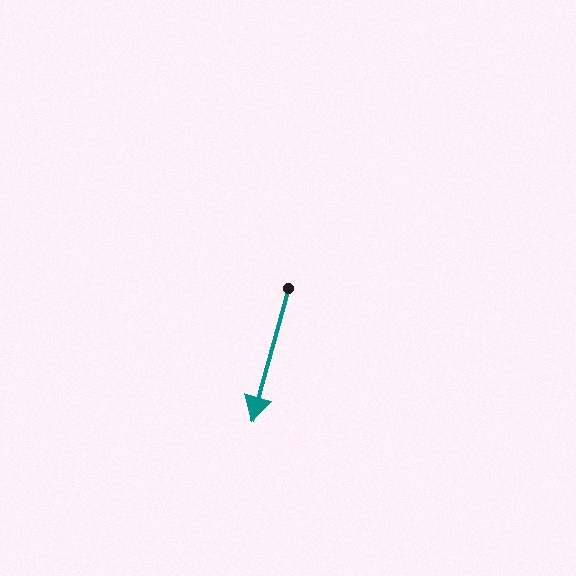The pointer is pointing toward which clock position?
Roughly 7 o'clock.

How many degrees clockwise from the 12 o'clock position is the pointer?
Approximately 195 degrees.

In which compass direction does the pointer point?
South.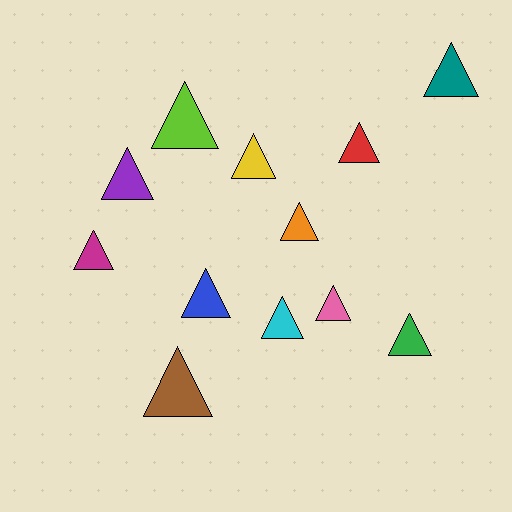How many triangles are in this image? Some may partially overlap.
There are 12 triangles.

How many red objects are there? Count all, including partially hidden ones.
There is 1 red object.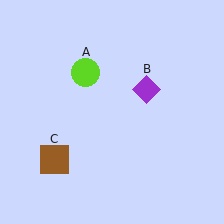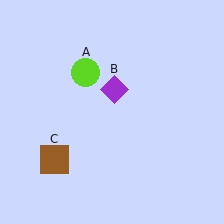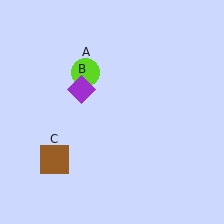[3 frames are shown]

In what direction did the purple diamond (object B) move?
The purple diamond (object B) moved left.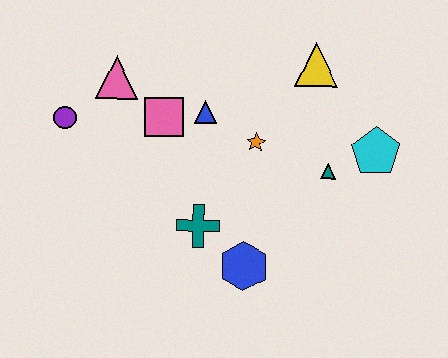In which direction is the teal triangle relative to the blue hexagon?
The teal triangle is above the blue hexagon.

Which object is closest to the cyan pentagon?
The teal triangle is closest to the cyan pentagon.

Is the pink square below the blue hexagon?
No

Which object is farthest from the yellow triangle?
The purple circle is farthest from the yellow triangle.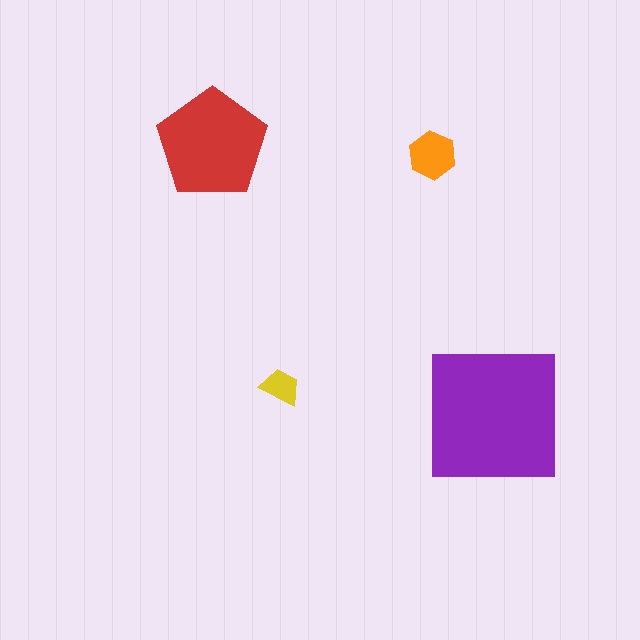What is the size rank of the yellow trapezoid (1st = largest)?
4th.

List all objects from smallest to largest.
The yellow trapezoid, the orange hexagon, the red pentagon, the purple square.